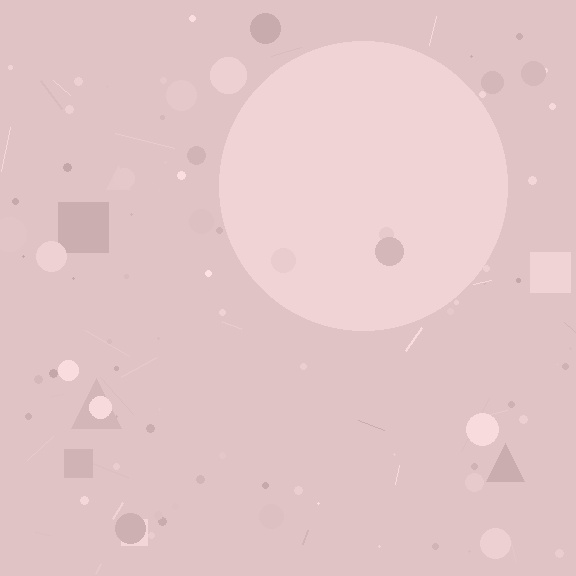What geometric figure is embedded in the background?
A circle is embedded in the background.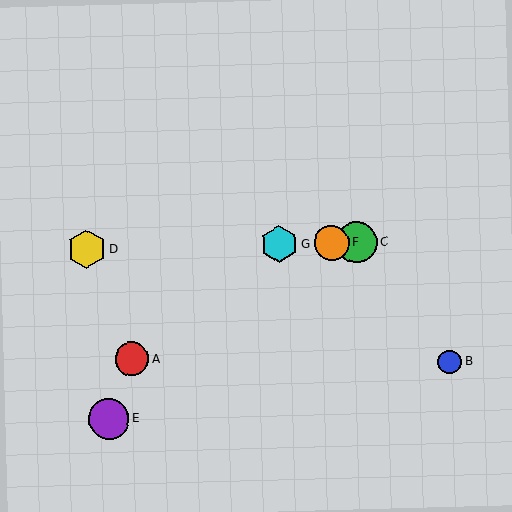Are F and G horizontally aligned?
Yes, both are at y≈243.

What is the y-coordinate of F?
Object F is at y≈243.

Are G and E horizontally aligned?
No, G is at y≈244 and E is at y≈419.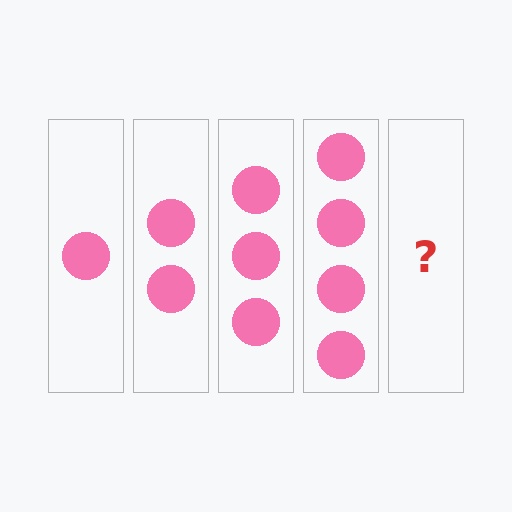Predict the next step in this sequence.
The next step is 5 circles.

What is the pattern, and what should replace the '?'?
The pattern is that each step adds one more circle. The '?' should be 5 circles.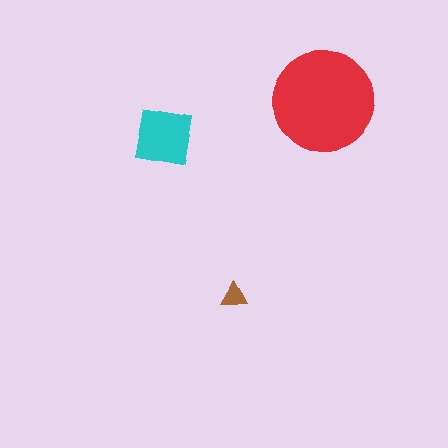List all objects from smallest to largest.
The brown triangle, the cyan square, the red circle.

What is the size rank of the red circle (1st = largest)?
1st.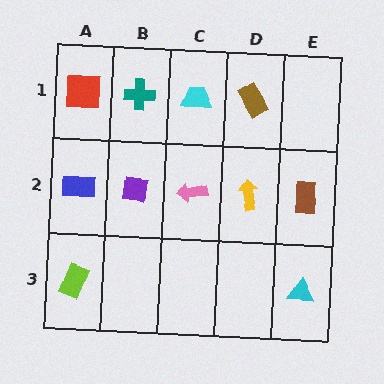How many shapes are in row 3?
2 shapes.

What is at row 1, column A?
A red square.